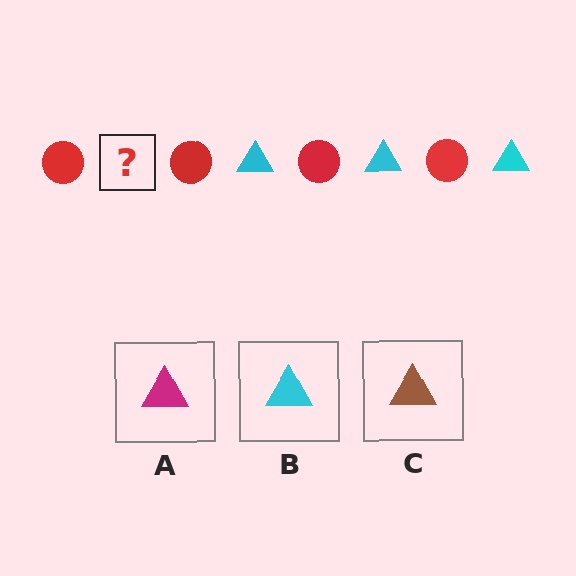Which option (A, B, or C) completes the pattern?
B.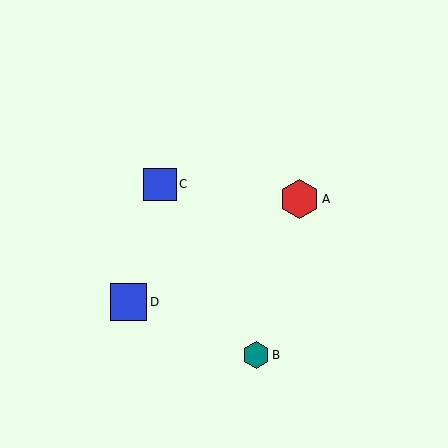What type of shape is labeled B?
Shape B is a teal hexagon.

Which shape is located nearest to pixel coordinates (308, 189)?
The red hexagon (labeled A) at (300, 199) is nearest to that location.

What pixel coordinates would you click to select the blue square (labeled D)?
Click at (128, 302) to select the blue square D.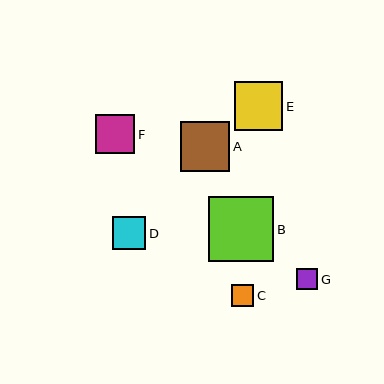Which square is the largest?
Square B is the largest with a size of approximately 65 pixels.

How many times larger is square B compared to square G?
Square B is approximately 3.0 times the size of square G.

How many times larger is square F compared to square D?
Square F is approximately 1.2 times the size of square D.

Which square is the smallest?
Square G is the smallest with a size of approximately 21 pixels.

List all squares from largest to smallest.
From largest to smallest: B, A, E, F, D, C, G.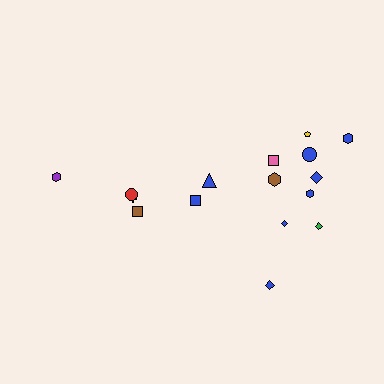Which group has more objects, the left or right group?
The right group.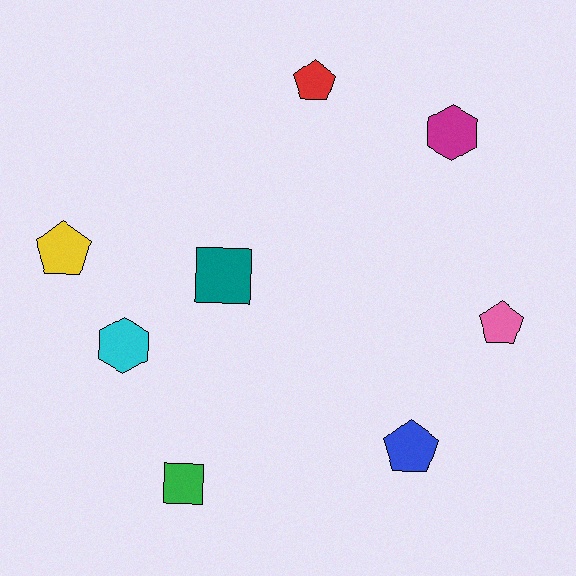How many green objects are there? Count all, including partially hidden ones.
There is 1 green object.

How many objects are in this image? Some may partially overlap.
There are 8 objects.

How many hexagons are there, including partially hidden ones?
There are 2 hexagons.